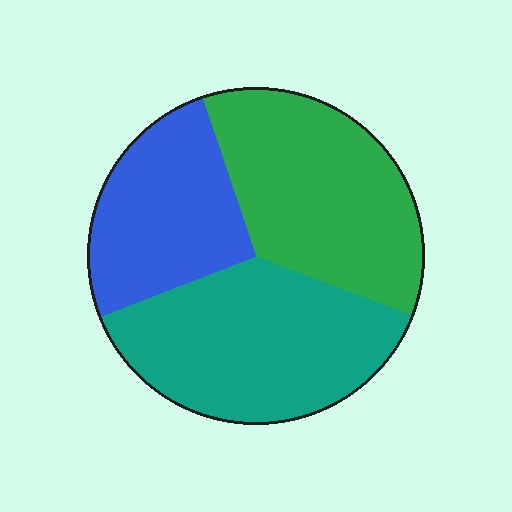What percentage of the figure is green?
Green takes up about three eighths (3/8) of the figure.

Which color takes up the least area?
Blue, at roughly 25%.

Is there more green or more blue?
Green.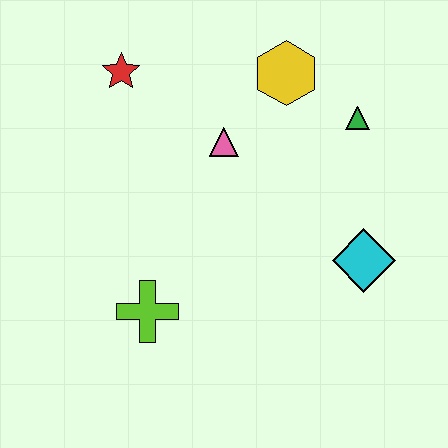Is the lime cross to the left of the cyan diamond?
Yes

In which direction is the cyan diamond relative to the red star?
The cyan diamond is to the right of the red star.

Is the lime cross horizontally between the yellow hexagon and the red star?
Yes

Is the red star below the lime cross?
No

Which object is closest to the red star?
The pink triangle is closest to the red star.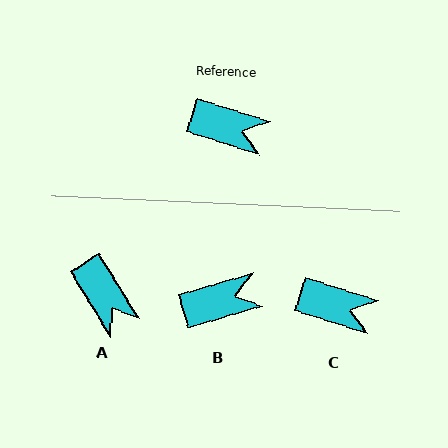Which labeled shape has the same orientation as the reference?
C.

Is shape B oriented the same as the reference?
No, it is off by about 33 degrees.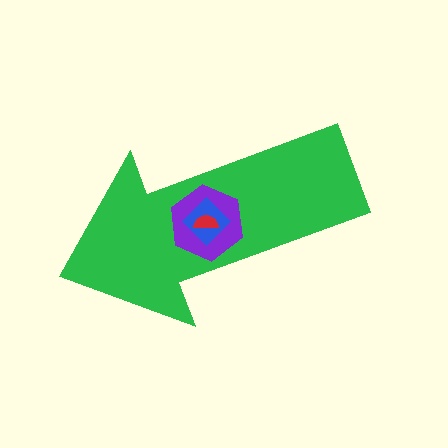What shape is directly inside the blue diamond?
The red semicircle.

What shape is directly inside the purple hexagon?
The blue diamond.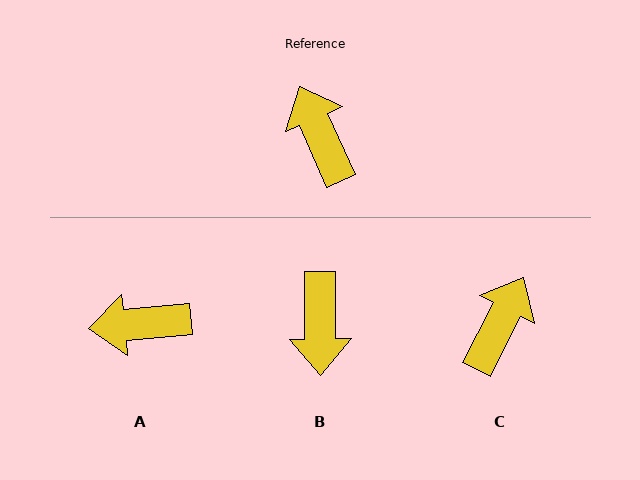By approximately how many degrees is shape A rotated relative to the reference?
Approximately 72 degrees counter-clockwise.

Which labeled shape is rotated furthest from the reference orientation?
B, about 157 degrees away.